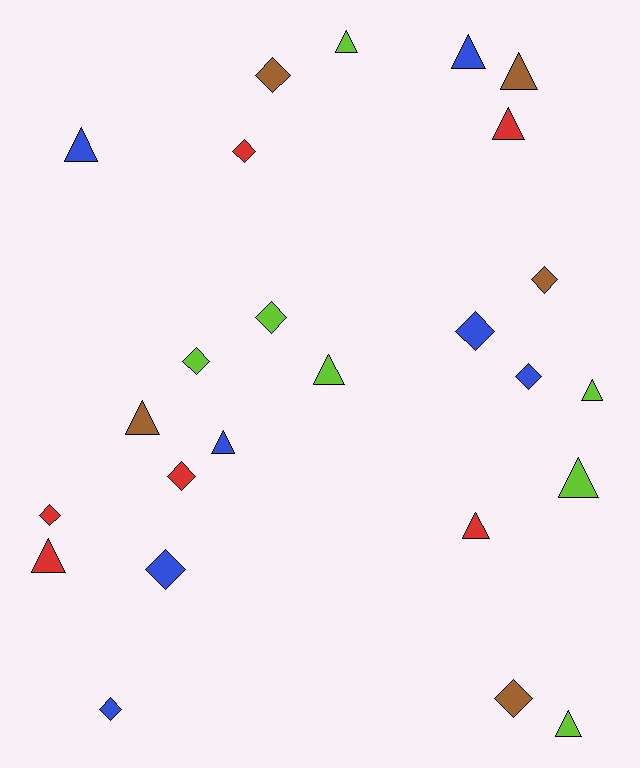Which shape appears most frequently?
Triangle, with 13 objects.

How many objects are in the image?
There are 25 objects.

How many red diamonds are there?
There are 3 red diamonds.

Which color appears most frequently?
Blue, with 7 objects.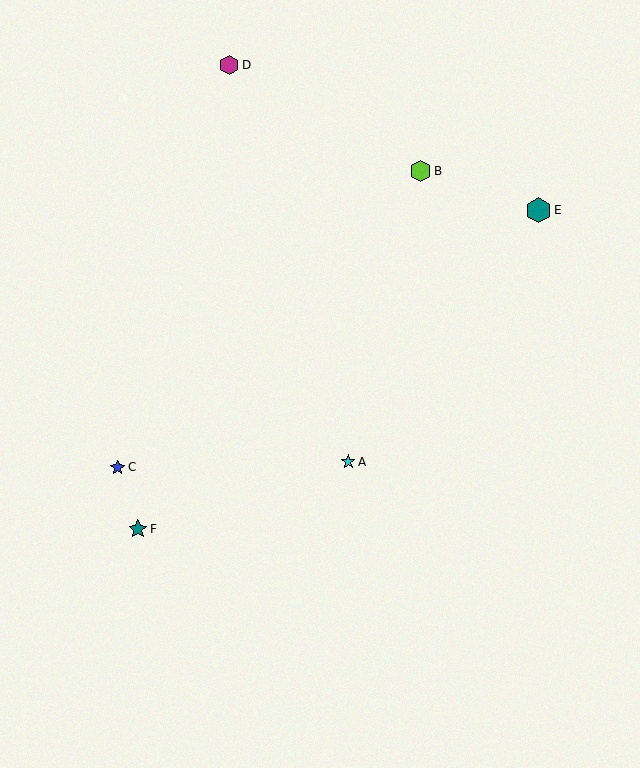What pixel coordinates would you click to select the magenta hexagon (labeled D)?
Click at (229, 65) to select the magenta hexagon D.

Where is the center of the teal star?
The center of the teal star is at (138, 529).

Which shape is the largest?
The teal hexagon (labeled E) is the largest.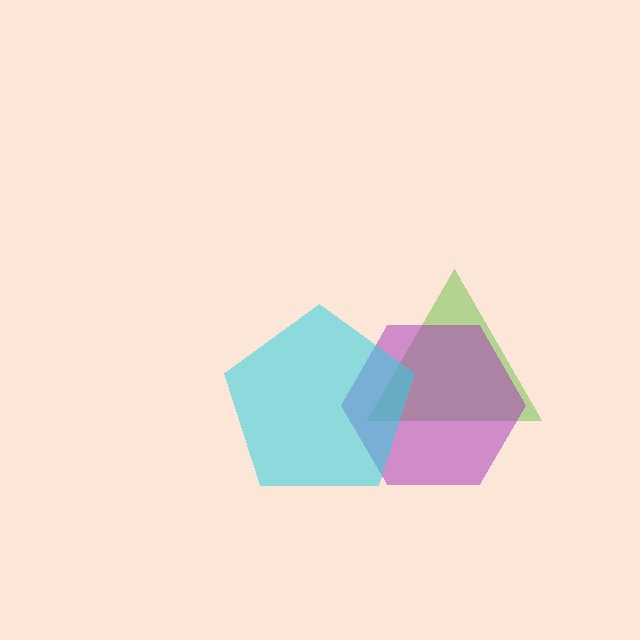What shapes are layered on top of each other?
The layered shapes are: a lime triangle, a purple hexagon, a cyan pentagon.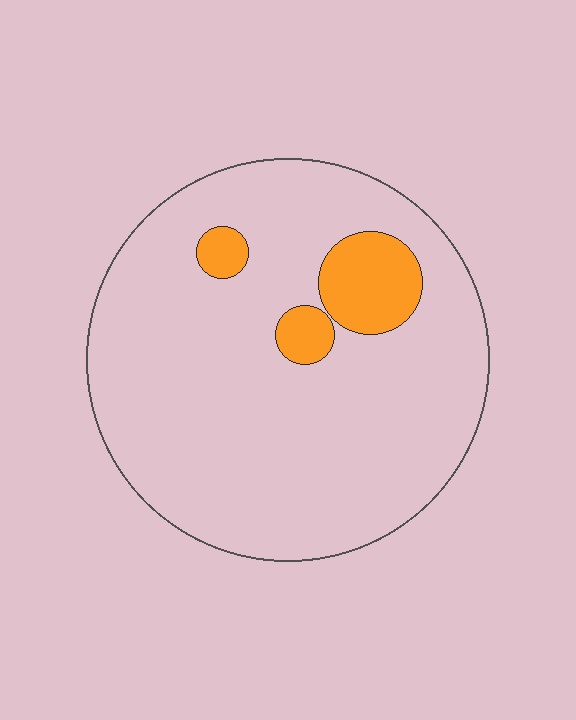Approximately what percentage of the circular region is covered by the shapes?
Approximately 10%.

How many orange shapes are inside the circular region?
3.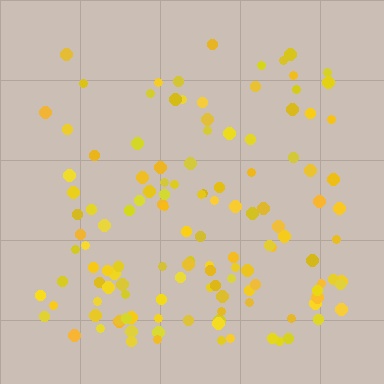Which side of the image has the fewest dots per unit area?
The top.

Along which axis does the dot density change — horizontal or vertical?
Vertical.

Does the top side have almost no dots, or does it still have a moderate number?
Still a moderate number, just noticeably fewer than the bottom.